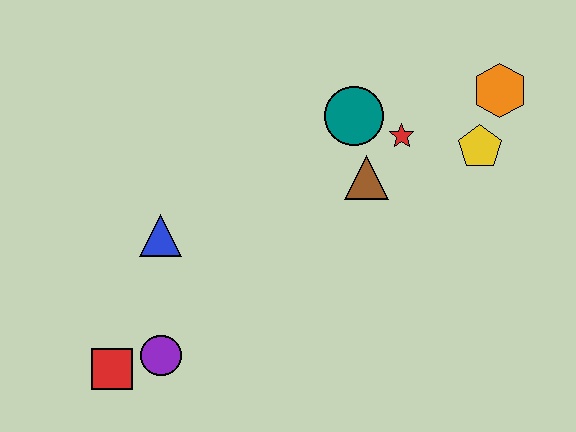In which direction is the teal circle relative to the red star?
The teal circle is to the left of the red star.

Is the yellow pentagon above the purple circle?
Yes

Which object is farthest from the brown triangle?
The red square is farthest from the brown triangle.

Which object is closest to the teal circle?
The red star is closest to the teal circle.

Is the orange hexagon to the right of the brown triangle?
Yes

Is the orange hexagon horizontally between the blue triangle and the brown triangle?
No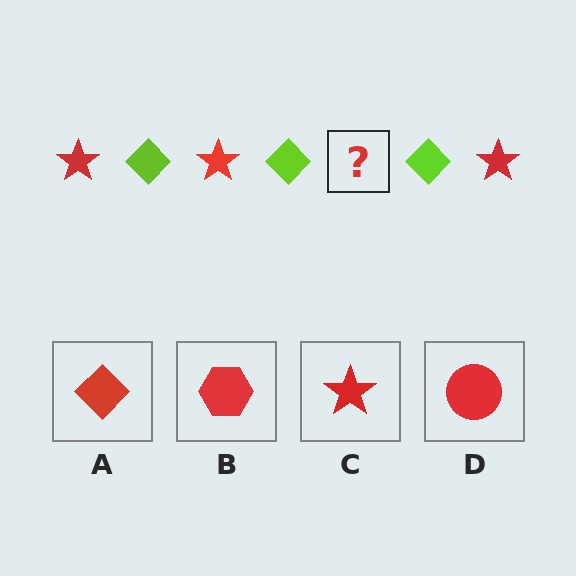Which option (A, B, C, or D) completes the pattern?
C.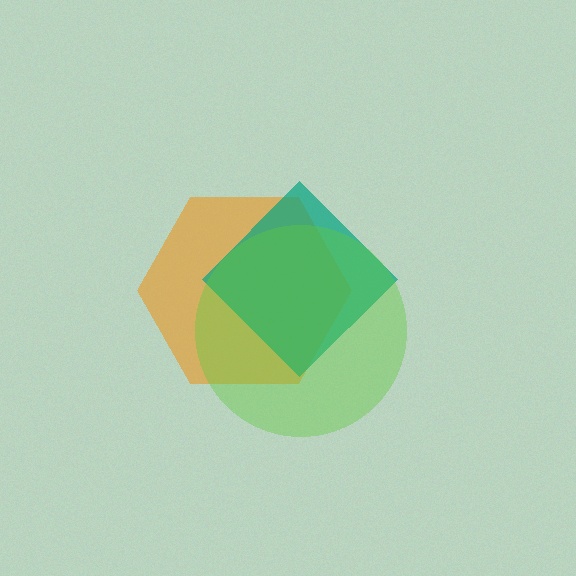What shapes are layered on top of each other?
The layered shapes are: an orange hexagon, a teal diamond, a lime circle.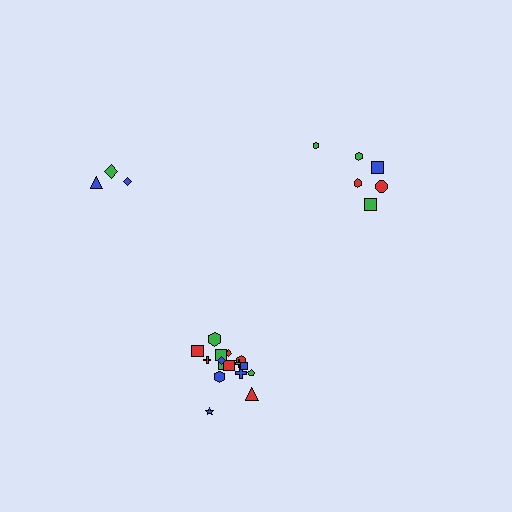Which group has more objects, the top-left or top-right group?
The top-right group.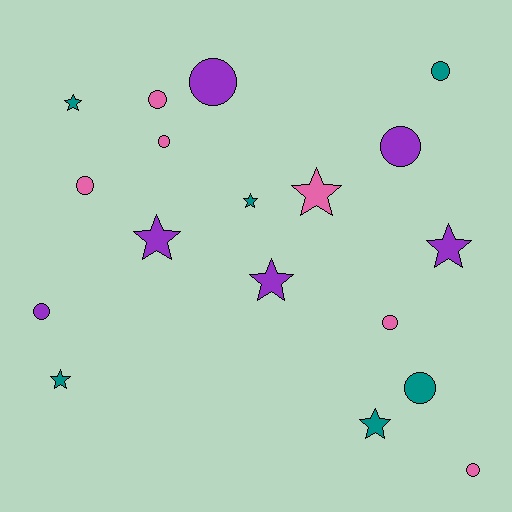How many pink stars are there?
There is 1 pink star.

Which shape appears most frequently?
Circle, with 10 objects.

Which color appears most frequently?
Purple, with 6 objects.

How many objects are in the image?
There are 18 objects.